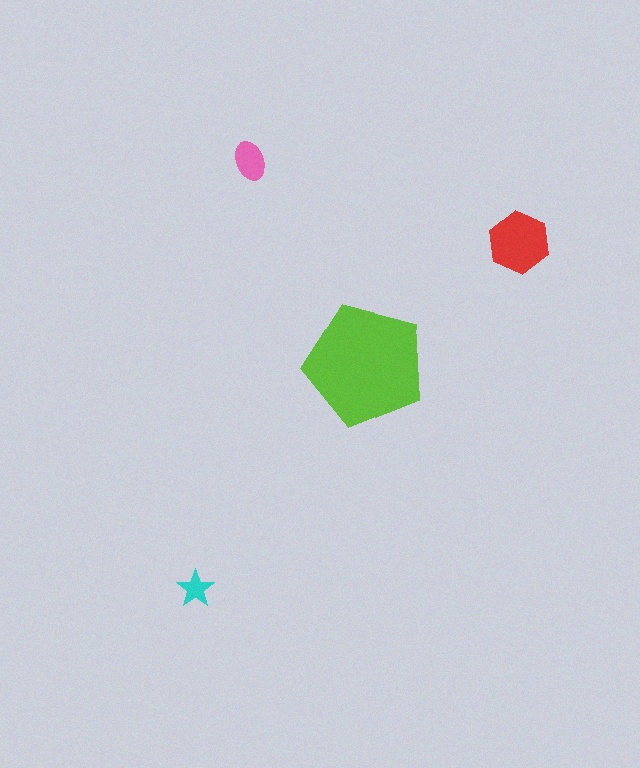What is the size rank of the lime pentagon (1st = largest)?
1st.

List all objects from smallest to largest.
The cyan star, the pink ellipse, the red hexagon, the lime pentagon.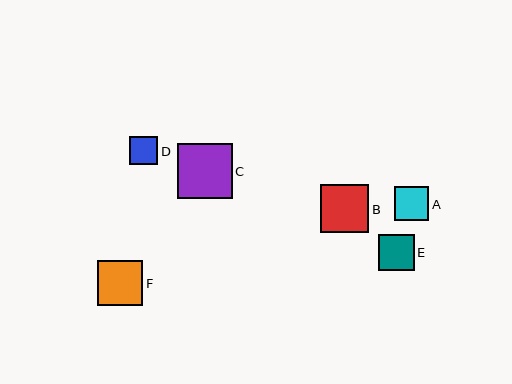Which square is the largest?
Square C is the largest with a size of approximately 55 pixels.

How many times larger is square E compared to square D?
Square E is approximately 1.3 times the size of square D.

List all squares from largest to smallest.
From largest to smallest: C, B, F, E, A, D.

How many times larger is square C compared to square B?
Square C is approximately 1.1 times the size of square B.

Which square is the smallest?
Square D is the smallest with a size of approximately 28 pixels.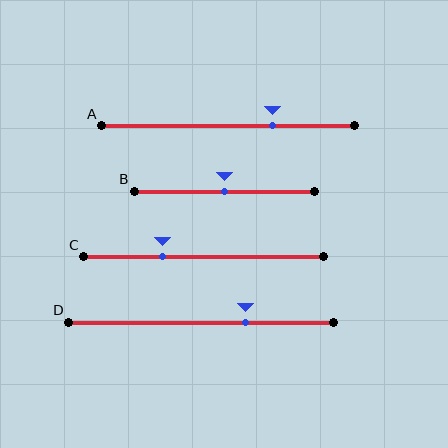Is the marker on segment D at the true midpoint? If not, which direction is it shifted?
No, the marker on segment D is shifted to the right by about 17% of the segment length.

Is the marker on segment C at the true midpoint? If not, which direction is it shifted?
No, the marker on segment C is shifted to the left by about 17% of the segment length.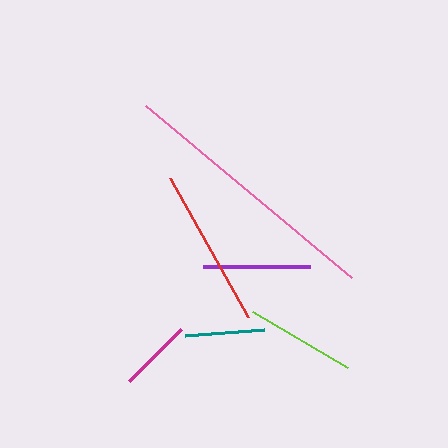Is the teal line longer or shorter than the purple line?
The purple line is longer than the teal line.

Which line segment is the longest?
The pink line is the longest at approximately 267 pixels.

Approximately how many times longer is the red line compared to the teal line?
The red line is approximately 2.0 times the length of the teal line.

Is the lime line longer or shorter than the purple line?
The lime line is longer than the purple line.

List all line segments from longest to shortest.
From longest to shortest: pink, red, lime, purple, teal, magenta.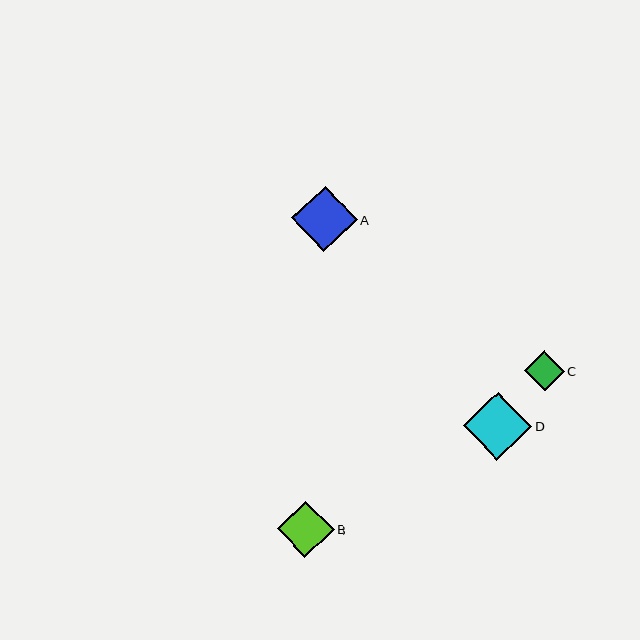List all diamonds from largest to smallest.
From largest to smallest: D, A, B, C.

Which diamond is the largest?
Diamond D is the largest with a size of approximately 68 pixels.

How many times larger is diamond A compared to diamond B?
Diamond A is approximately 1.2 times the size of diamond B.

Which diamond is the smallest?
Diamond C is the smallest with a size of approximately 40 pixels.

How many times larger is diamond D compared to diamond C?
Diamond D is approximately 1.7 times the size of diamond C.